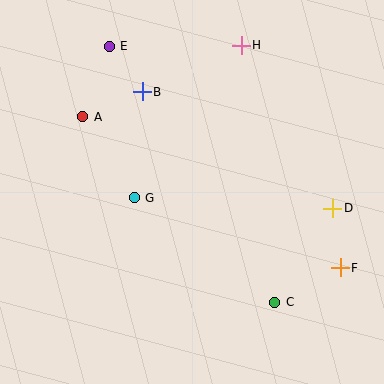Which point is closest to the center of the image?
Point G at (134, 198) is closest to the center.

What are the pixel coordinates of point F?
Point F is at (340, 268).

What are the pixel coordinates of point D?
Point D is at (333, 209).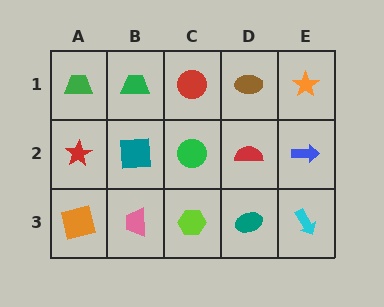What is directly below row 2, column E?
A cyan arrow.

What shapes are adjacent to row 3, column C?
A green circle (row 2, column C), a pink trapezoid (row 3, column B), a teal ellipse (row 3, column D).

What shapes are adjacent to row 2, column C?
A red circle (row 1, column C), a lime hexagon (row 3, column C), a teal square (row 2, column B), a red semicircle (row 2, column D).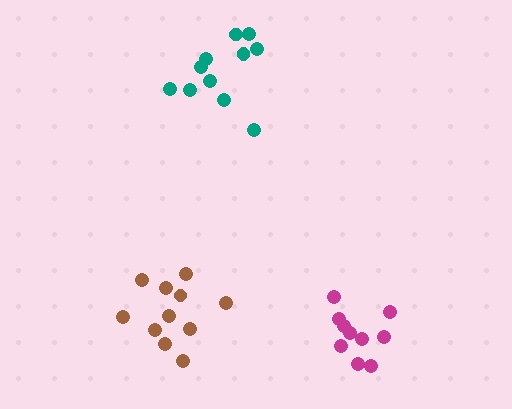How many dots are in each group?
Group 1: 11 dots, Group 2: 11 dots, Group 3: 10 dots (32 total).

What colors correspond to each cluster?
The clusters are colored: brown, teal, magenta.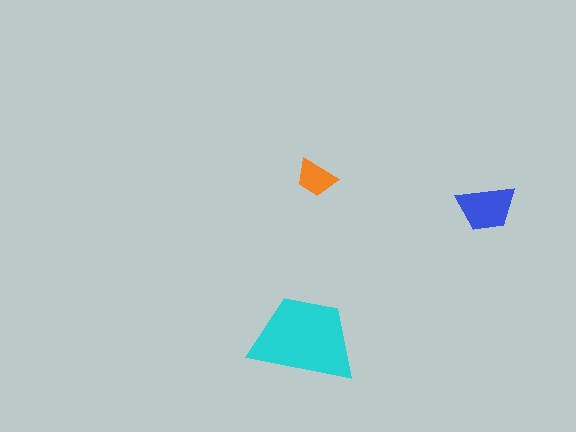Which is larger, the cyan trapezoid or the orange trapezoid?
The cyan one.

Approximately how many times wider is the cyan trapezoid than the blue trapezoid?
About 2 times wider.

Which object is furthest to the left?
The cyan trapezoid is leftmost.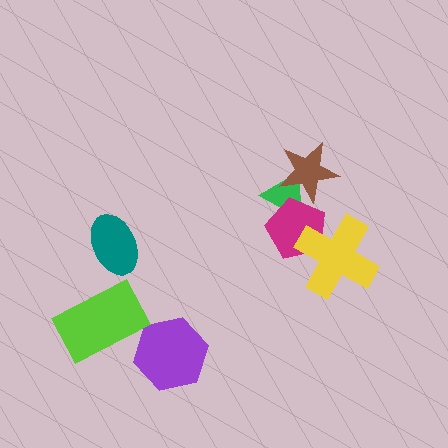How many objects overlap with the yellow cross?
1 object overlaps with the yellow cross.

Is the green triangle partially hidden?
Yes, it is partially covered by another shape.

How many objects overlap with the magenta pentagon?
2 objects overlap with the magenta pentagon.